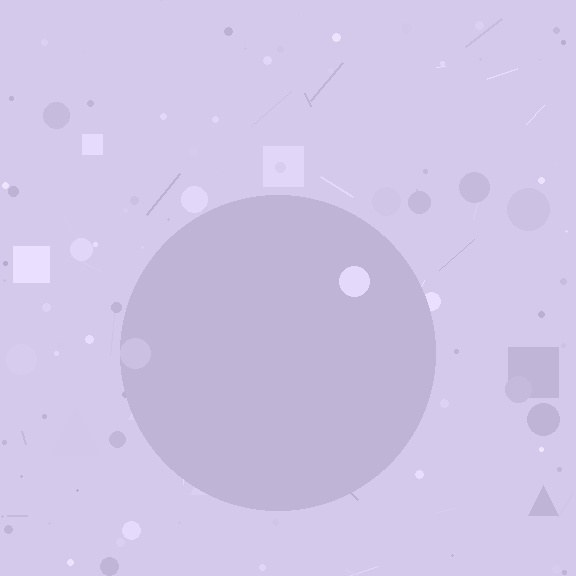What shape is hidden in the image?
A circle is hidden in the image.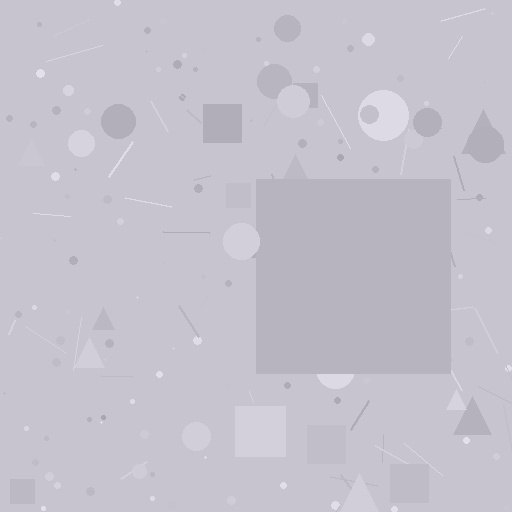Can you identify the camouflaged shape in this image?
The camouflaged shape is a square.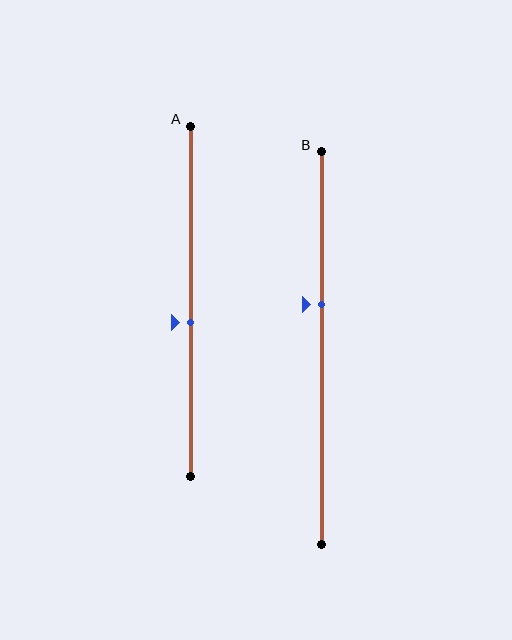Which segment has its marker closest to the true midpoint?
Segment A has its marker closest to the true midpoint.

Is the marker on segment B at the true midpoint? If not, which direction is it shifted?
No, the marker on segment B is shifted upward by about 11% of the segment length.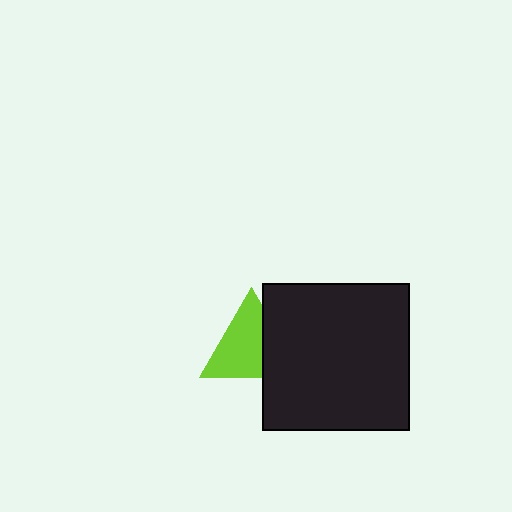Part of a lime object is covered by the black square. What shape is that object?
It is a triangle.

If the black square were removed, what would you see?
You would see the complete lime triangle.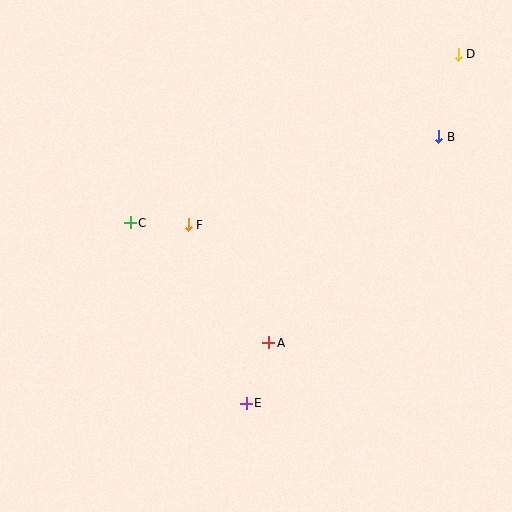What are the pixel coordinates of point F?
Point F is at (188, 225).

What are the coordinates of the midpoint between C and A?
The midpoint between C and A is at (199, 283).